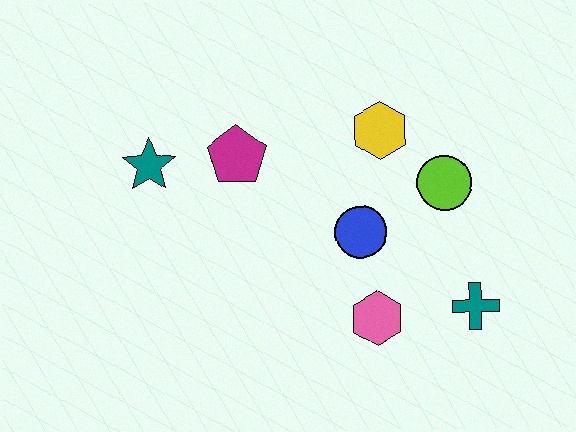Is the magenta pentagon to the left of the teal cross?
Yes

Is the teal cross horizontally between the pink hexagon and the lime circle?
No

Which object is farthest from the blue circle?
The teal star is farthest from the blue circle.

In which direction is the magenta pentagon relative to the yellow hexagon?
The magenta pentagon is to the left of the yellow hexagon.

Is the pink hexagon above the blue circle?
No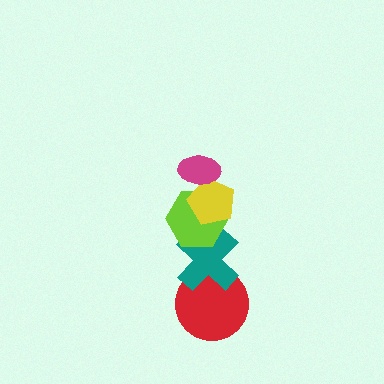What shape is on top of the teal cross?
The lime hexagon is on top of the teal cross.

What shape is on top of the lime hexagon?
The yellow pentagon is on top of the lime hexagon.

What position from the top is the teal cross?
The teal cross is 4th from the top.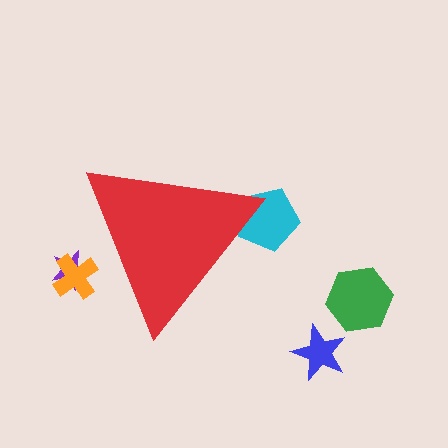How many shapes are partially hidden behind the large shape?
3 shapes are partially hidden.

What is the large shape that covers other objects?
A red triangle.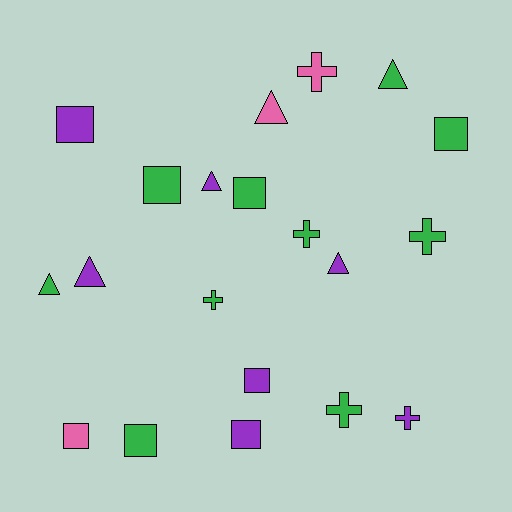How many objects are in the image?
There are 20 objects.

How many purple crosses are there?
There is 1 purple cross.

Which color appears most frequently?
Green, with 10 objects.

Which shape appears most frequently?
Square, with 8 objects.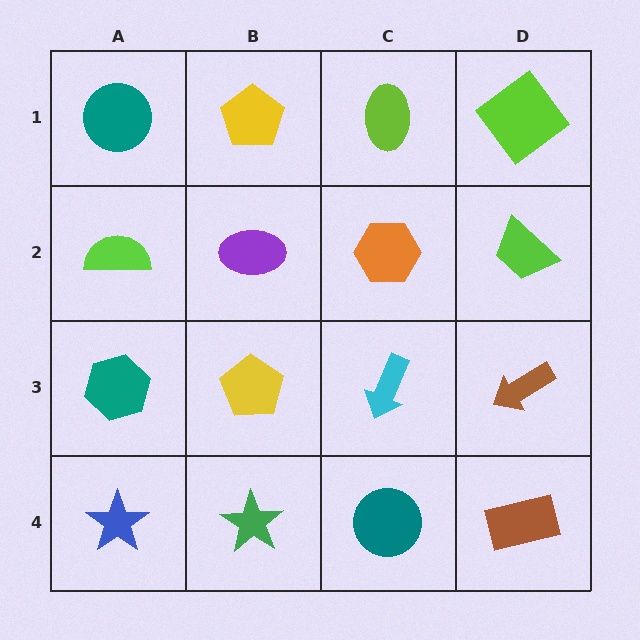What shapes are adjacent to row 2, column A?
A teal circle (row 1, column A), a teal hexagon (row 3, column A), a purple ellipse (row 2, column B).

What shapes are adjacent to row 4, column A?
A teal hexagon (row 3, column A), a green star (row 4, column B).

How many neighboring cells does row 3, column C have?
4.